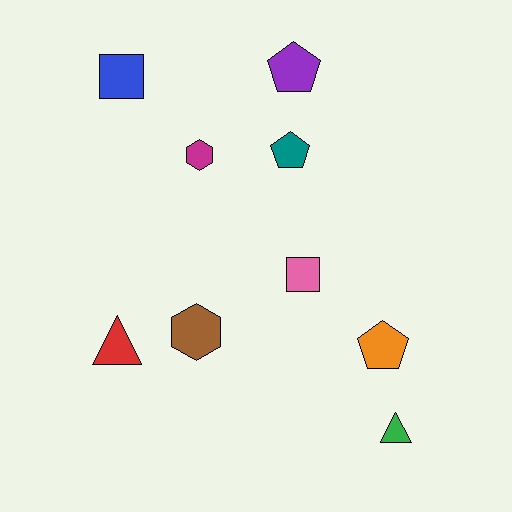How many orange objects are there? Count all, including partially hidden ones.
There is 1 orange object.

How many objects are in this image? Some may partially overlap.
There are 9 objects.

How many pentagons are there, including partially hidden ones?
There are 3 pentagons.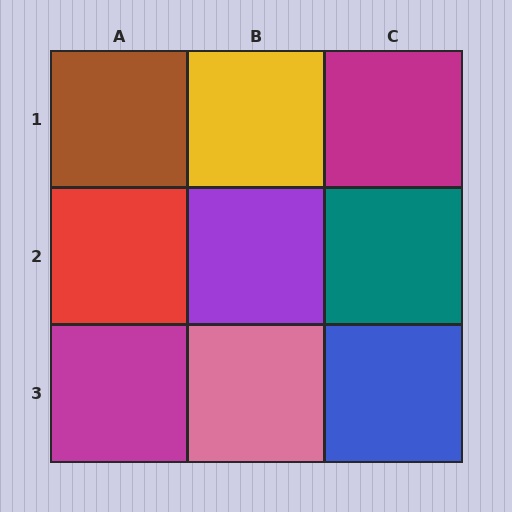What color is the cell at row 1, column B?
Yellow.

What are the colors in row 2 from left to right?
Red, purple, teal.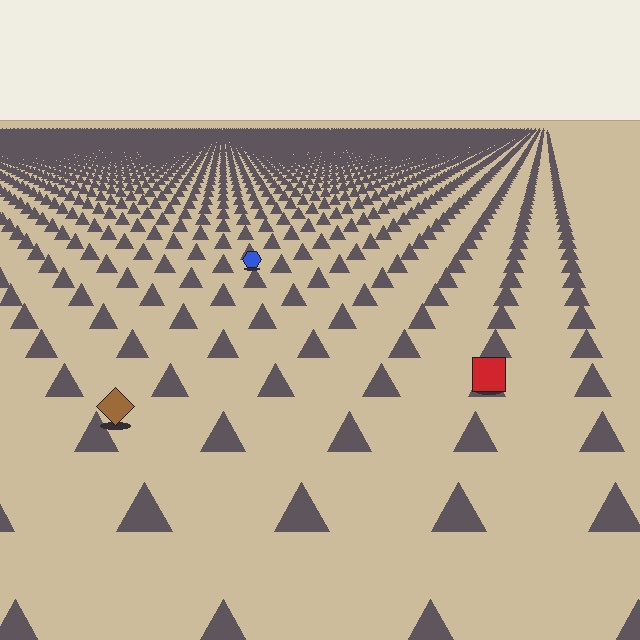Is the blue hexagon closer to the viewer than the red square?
No. The red square is closer — you can tell from the texture gradient: the ground texture is coarser near it.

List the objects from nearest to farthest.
From nearest to farthest: the brown diamond, the red square, the blue hexagon.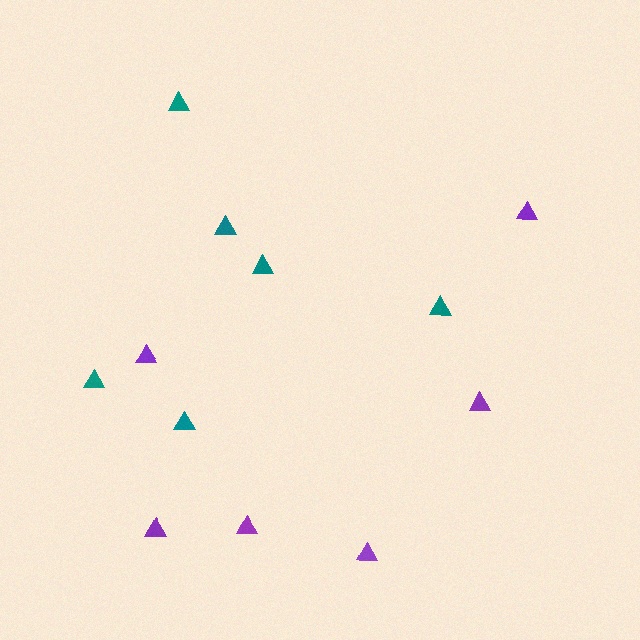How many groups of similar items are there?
There are 2 groups: one group of teal triangles (6) and one group of purple triangles (6).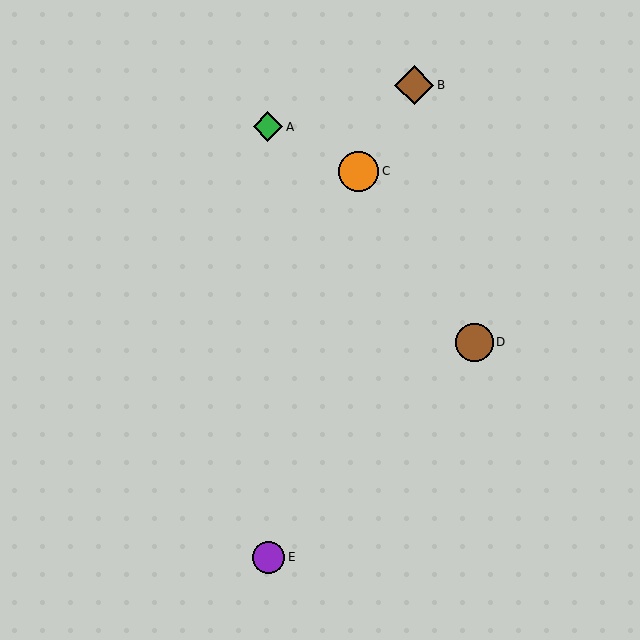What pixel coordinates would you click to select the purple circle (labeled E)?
Click at (269, 557) to select the purple circle E.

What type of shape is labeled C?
Shape C is an orange circle.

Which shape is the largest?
The orange circle (labeled C) is the largest.